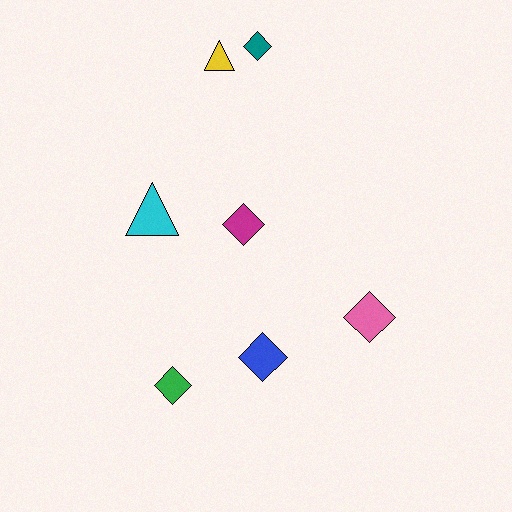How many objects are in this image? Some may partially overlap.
There are 7 objects.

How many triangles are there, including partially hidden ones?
There are 2 triangles.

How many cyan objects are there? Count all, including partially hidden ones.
There is 1 cyan object.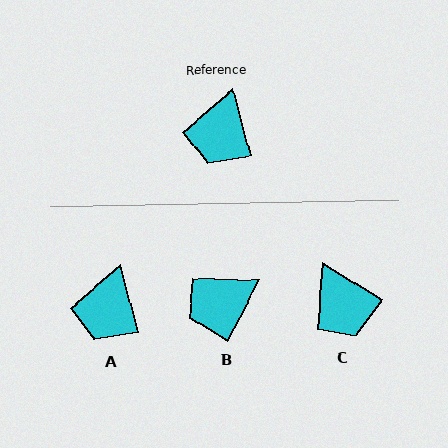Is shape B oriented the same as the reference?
No, it is off by about 43 degrees.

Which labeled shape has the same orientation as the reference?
A.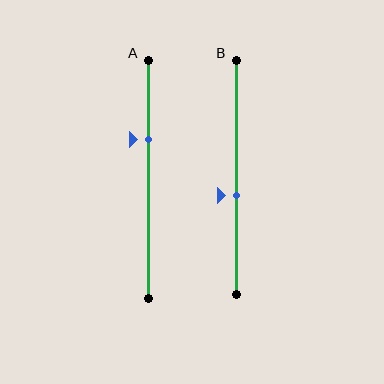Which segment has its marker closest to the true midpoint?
Segment B has its marker closest to the true midpoint.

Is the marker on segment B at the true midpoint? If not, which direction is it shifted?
No, the marker on segment B is shifted downward by about 8% of the segment length.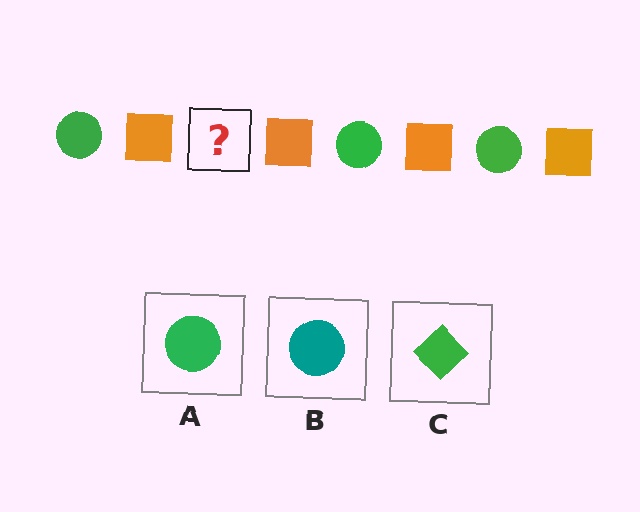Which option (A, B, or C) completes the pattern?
A.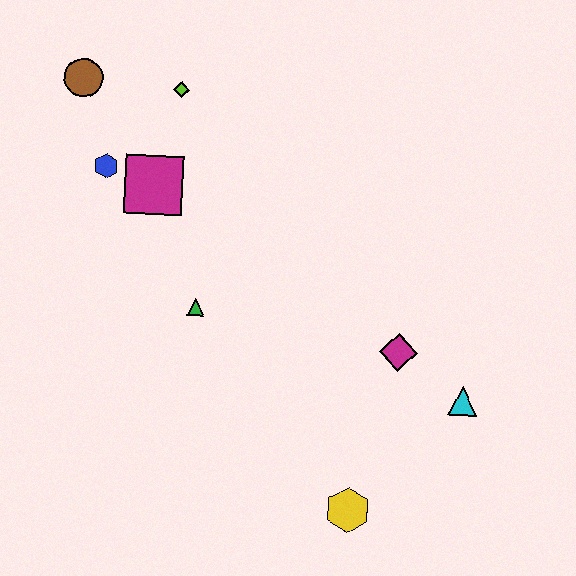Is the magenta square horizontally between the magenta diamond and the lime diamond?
No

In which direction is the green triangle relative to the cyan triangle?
The green triangle is to the left of the cyan triangle.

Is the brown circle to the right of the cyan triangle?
No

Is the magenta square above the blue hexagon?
No